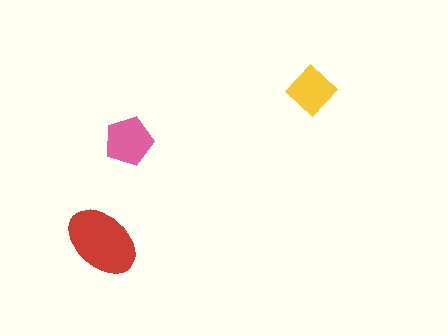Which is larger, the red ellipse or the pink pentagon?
The red ellipse.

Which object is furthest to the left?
The red ellipse is leftmost.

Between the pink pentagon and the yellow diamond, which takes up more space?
The pink pentagon.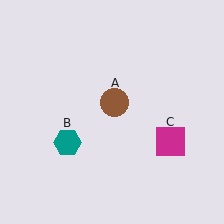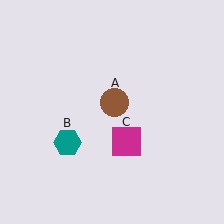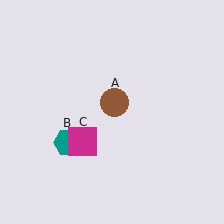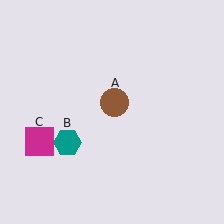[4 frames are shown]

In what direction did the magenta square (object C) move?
The magenta square (object C) moved left.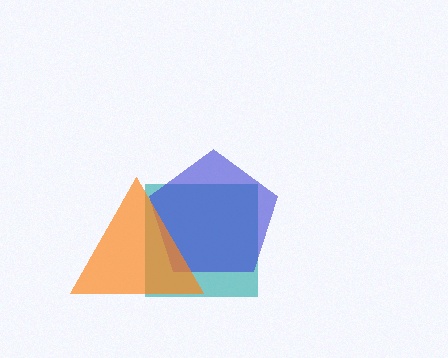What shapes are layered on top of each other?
The layered shapes are: a teal square, a blue pentagon, an orange triangle.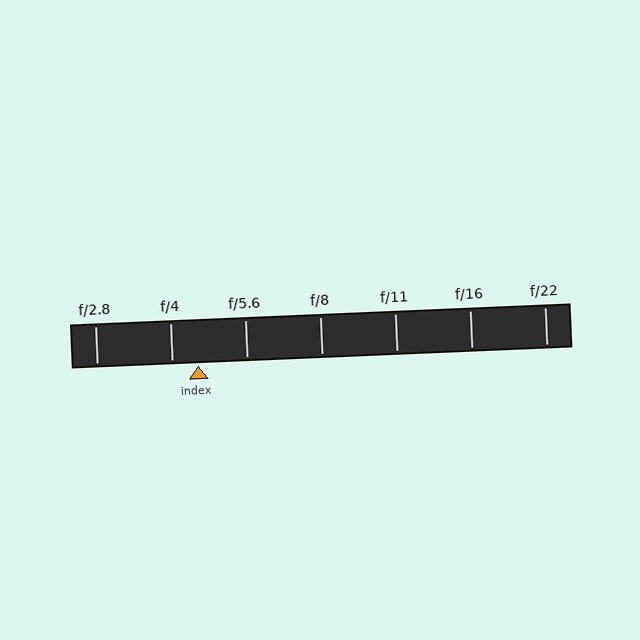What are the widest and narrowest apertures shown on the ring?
The widest aperture shown is f/2.8 and the narrowest is f/22.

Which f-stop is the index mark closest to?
The index mark is closest to f/4.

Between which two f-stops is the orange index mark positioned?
The index mark is between f/4 and f/5.6.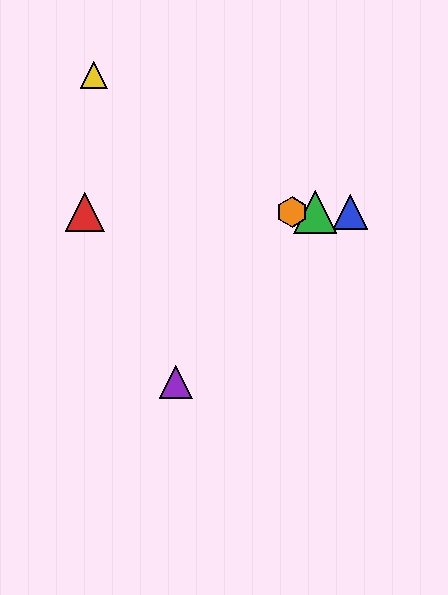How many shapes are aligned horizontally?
4 shapes (the red triangle, the blue triangle, the green triangle, the orange hexagon) are aligned horizontally.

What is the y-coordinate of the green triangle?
The green triangle is at y≈212.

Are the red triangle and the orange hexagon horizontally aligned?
Yes, both are at y≈212.